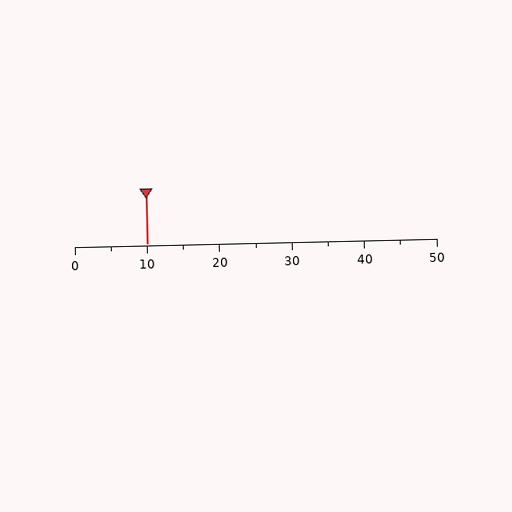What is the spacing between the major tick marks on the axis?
The major ticks are spaced 10 apart.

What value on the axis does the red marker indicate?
The marker indicates approximately 10.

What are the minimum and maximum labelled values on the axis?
The axis runs from 0 to 50.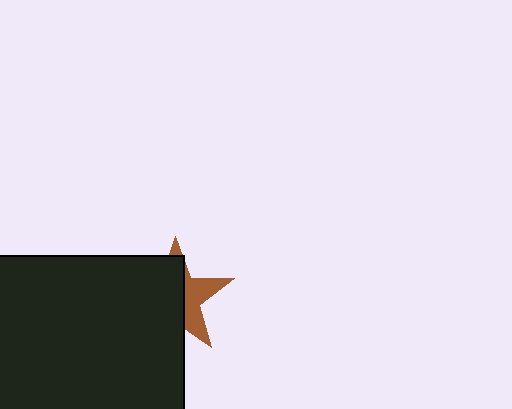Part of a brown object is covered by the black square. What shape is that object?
It is a star.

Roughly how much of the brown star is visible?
A small part of it is visible (roughly 37%).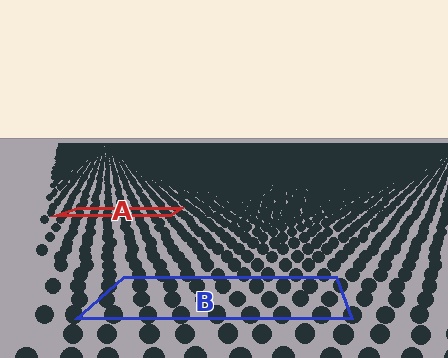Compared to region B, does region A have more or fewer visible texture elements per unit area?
Region A has more texture elements per unit area — they are packed more densely because it is farther away.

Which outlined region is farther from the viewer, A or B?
Region A is farther from the viewer — the texture elements inside it appear smaller and more densely packed.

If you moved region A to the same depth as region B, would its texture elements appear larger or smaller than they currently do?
They would appear larger. At a closer depth, the same texture elements are projected at a bigger on-screen size.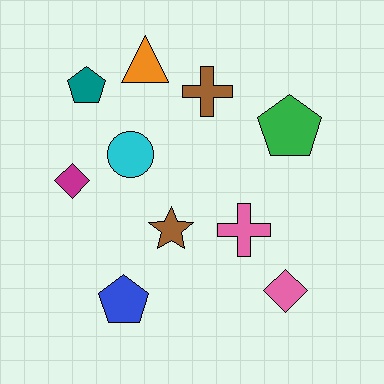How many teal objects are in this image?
There is 1 teal object.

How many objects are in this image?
There are 10 objects.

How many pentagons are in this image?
There are 3 pentagons.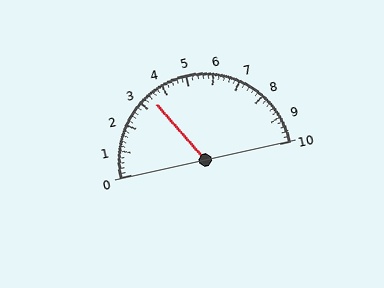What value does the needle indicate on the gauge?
The needle indicates approximately 3.4.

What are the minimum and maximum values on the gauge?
The gauge ranges from 0 to 10.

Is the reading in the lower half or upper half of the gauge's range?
The reading is in the lower half of the range (0 to 10).